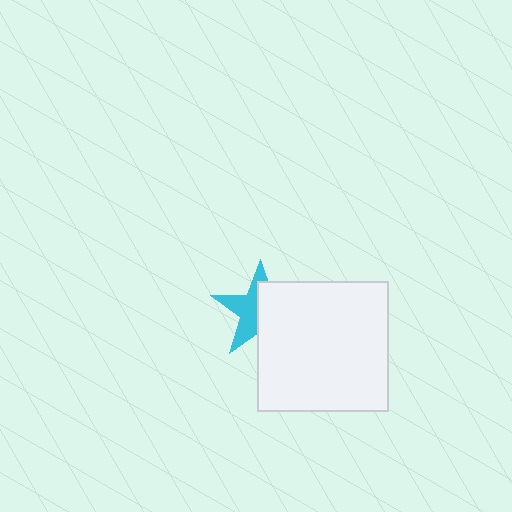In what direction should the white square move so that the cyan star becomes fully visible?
The white square should move right. That is the shortest direction to clear the overlap and leave the cyan star fully visible.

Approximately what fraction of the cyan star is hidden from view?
Roughly 51% of the cyan star is hidden behind the white square.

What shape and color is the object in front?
The object in front is a white square.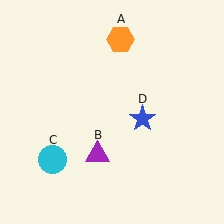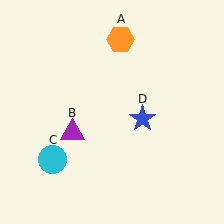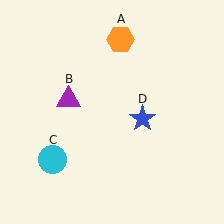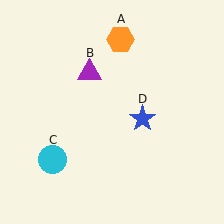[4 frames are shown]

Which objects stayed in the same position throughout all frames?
Orange hexagon (object A) and cyan circle (object C) and blue star (object D) remained stationary.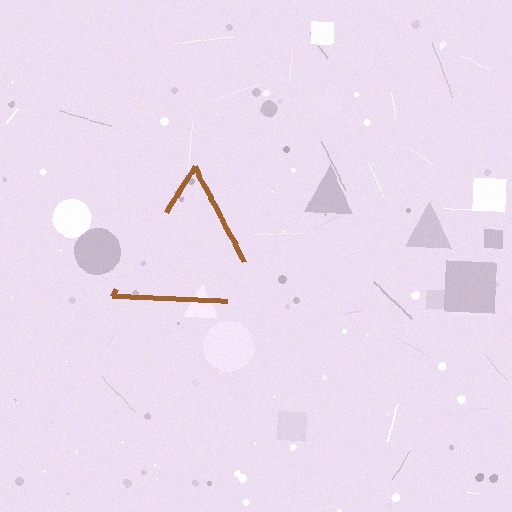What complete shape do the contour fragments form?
The contour fragments form a triangle.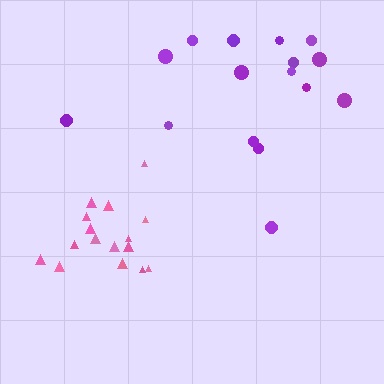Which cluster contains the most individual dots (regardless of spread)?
Pink (16).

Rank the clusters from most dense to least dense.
pink, purple.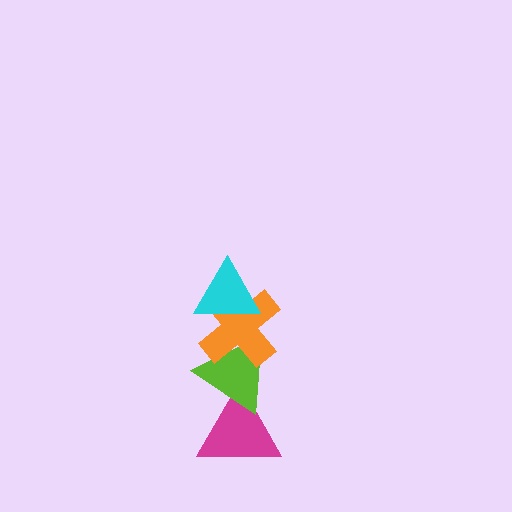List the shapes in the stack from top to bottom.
From top to bottom: the cyan triangle, the orange cross, the lime triangle, the magenta triangle.